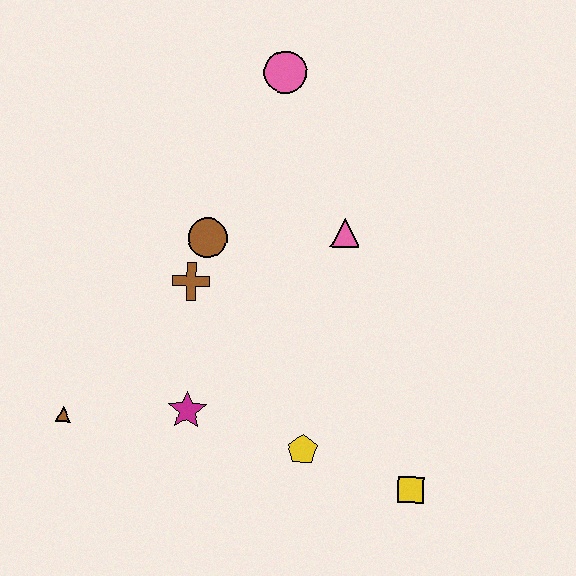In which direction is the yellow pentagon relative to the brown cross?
The yellow pentagon is below the brown cross.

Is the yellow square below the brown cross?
Yes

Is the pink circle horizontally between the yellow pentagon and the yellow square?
No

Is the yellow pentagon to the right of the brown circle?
Yes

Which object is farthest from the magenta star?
The pink circle is farthest from the magenta star.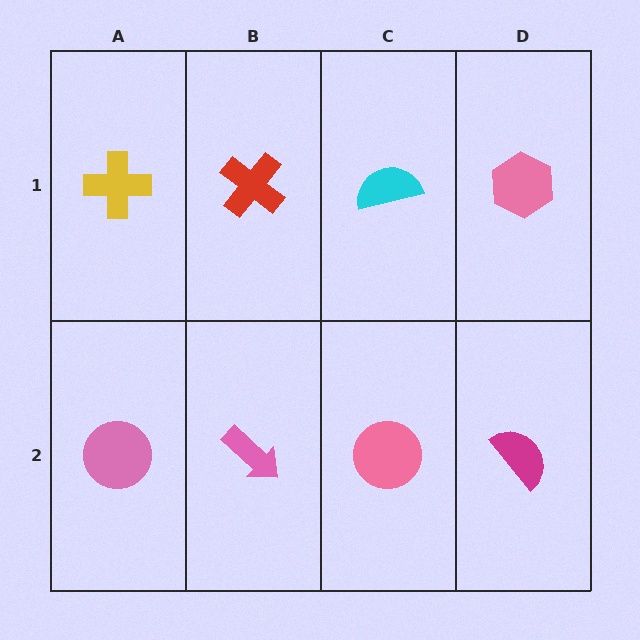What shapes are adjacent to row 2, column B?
A red cross (row 1, column B), a pink circle (row 2, column A), a pink circle (row 2, column C).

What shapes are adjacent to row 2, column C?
A cyan semicircle (row 1, column C), a pink arrow (row 2, column B), a magenta semicircle (row 2, column D).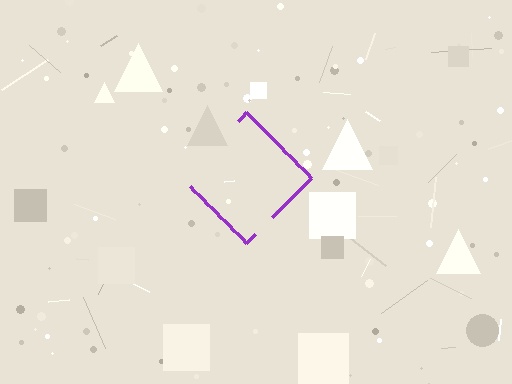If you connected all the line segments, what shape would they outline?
They would outline a diamond.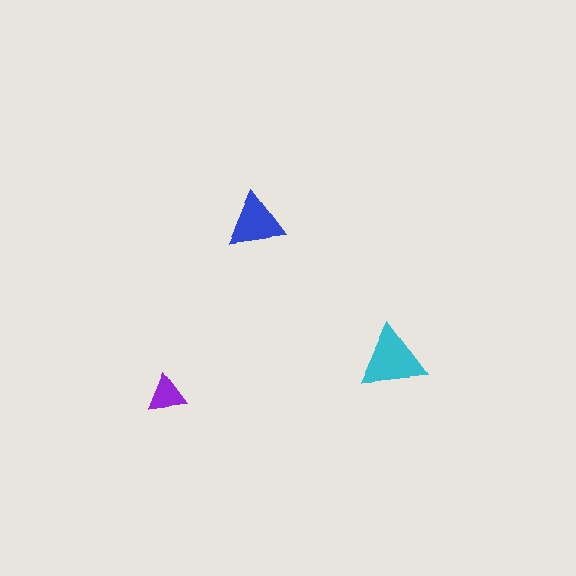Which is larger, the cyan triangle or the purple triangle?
The cyan one.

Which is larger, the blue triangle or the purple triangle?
The blue one.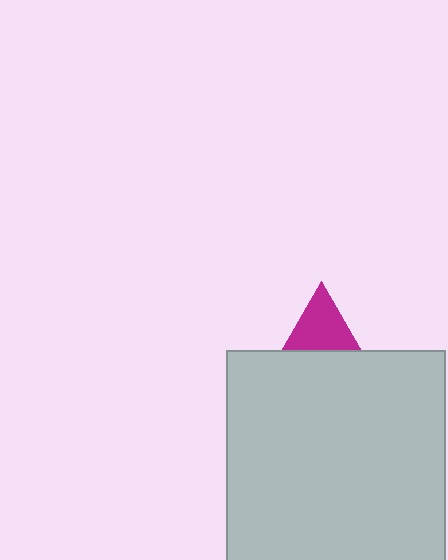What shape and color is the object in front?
The object in front is a light gray square.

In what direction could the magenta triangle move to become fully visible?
The magenta triangle could move up. That would shift it out from behind the light gray square entirely.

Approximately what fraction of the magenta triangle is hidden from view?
Roughly 64% of the magenta triangle is hidden behind the light gray square.